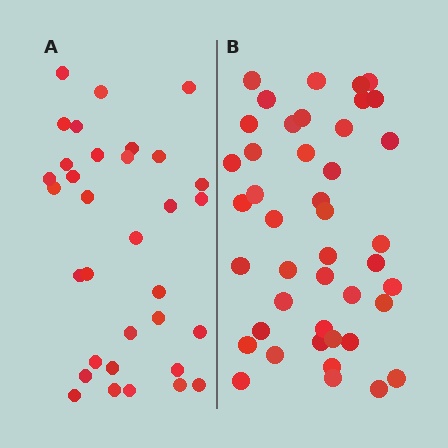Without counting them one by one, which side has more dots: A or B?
Region B (the right region) has more dots.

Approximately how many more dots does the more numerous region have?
Region B has roughly 10 or so more dots than region A.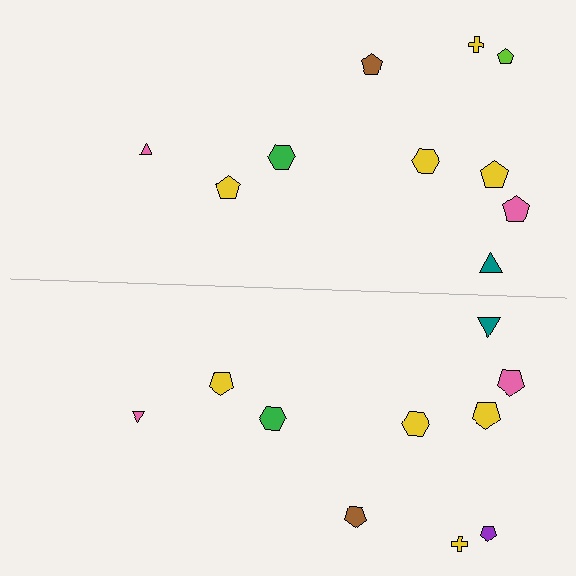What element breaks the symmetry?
The purple pentagon on the bottom side breaks the symmetry — its mirror counterpart is lime.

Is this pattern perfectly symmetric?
No, the pattern is not perfectly symmetric. The purple pentagon on the bottom side breaks the symmetry — its mirror counterpart is lime.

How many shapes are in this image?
There are 20 shapes in this image.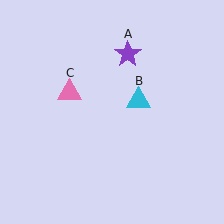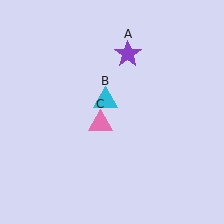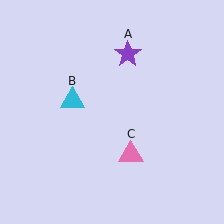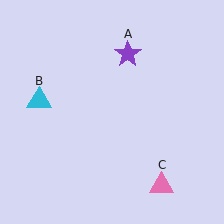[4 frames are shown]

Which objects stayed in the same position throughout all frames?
Purple star (object A) remained stationary.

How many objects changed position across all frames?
2 objects changed position: cyan triangle (object B), pink triangle (object C).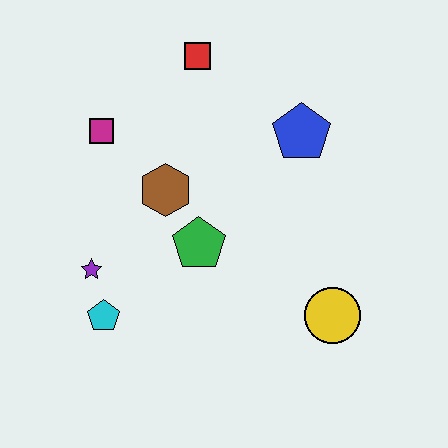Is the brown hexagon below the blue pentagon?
Yes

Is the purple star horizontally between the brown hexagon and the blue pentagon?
No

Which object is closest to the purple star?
The cyan pentagon is closest to the purple star.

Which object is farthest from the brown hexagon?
The yellow circle is farthest from the brown hexagon.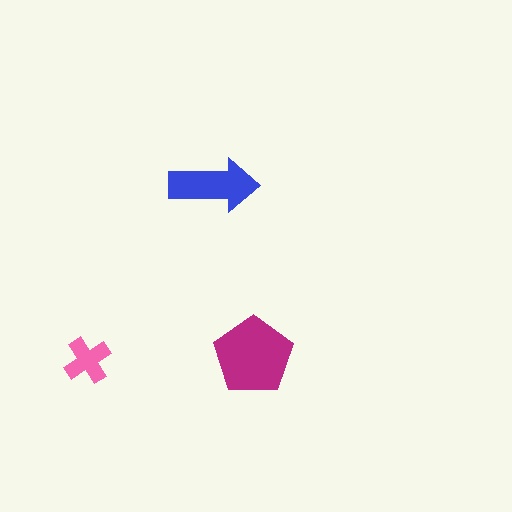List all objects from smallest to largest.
The pink cross, the blue arrow, the magenta pentagon.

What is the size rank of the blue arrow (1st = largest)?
2nd.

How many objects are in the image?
There are 3 objects in the image.